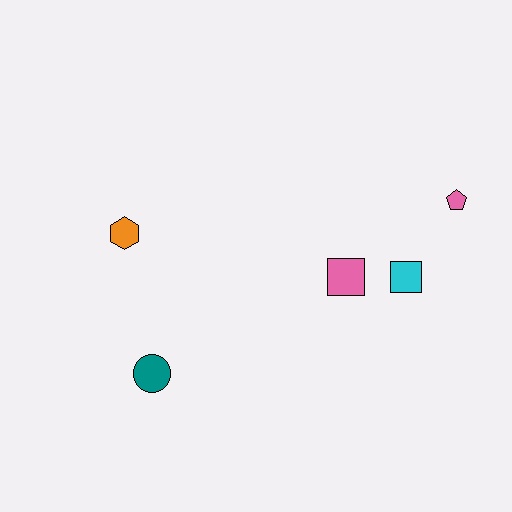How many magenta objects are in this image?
There are no magenta objects.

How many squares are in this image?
There are 2 squares.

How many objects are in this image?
There are 5 objects.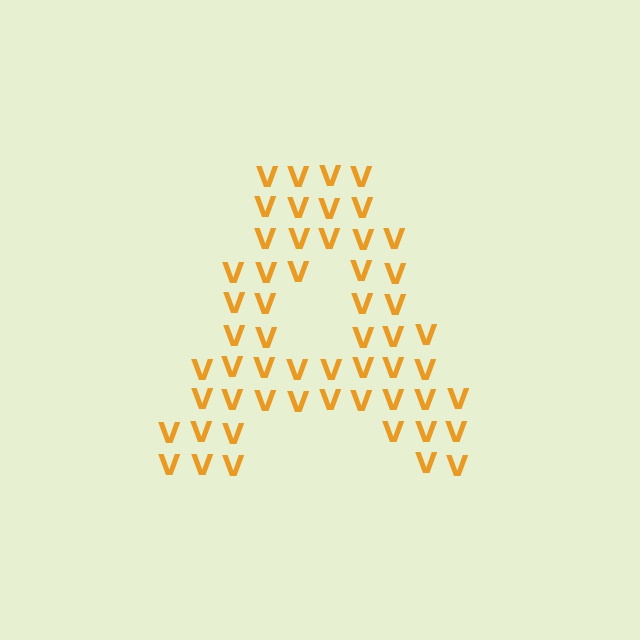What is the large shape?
The large shape is the letter A.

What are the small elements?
The small elements are letter V's.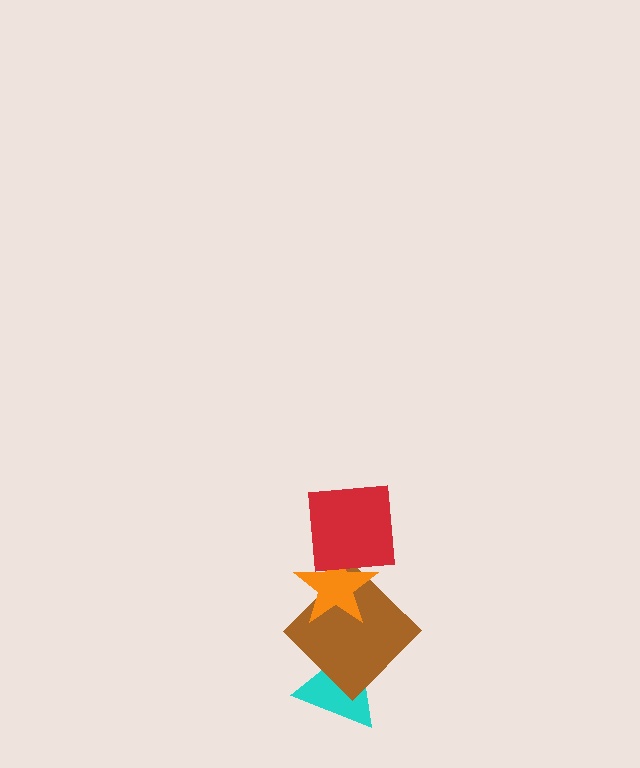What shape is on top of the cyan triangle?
The brown diamond is on top of the cyan triangle.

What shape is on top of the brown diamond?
The orange star is on top of the brown diamond.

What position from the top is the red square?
The red square is 1st from the top.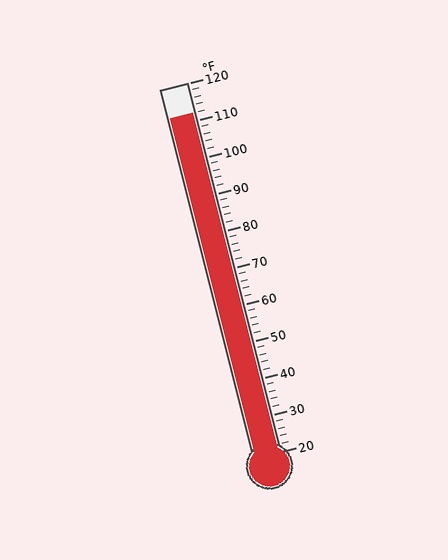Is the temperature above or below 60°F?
The temperature is above 60°F.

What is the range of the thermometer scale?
The thermometer scale ranges from 20°F to 120°F.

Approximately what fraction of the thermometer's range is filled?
The thermometer is filled to approximately 90% of its range.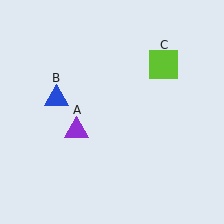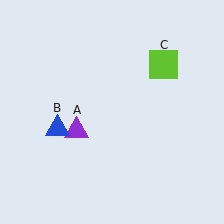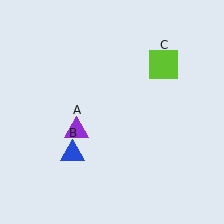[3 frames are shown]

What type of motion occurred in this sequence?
The blue triangle (object B) rotated counterclockwise around the center of the scene.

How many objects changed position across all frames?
1 object changed position: blue triangle (object B).